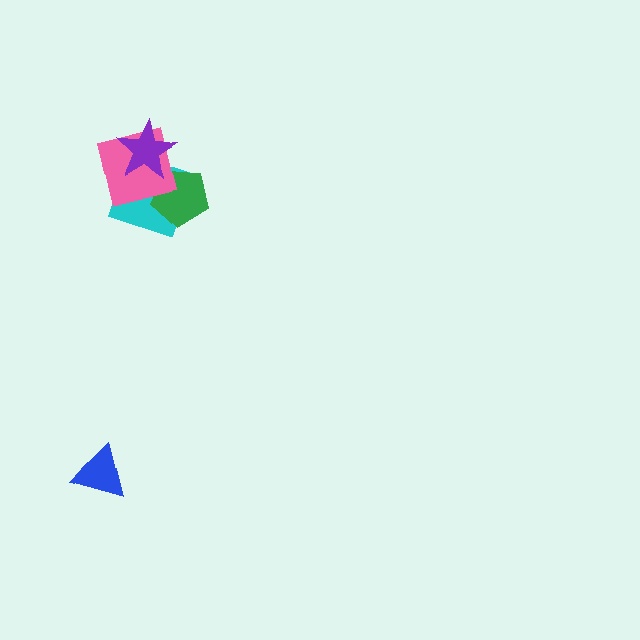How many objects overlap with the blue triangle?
0 objects overlap with the blue triangle.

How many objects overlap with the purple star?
2 objects overlap with the purple star.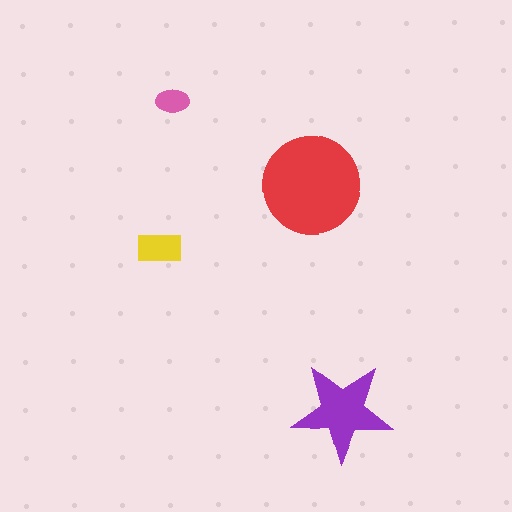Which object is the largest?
The red circle.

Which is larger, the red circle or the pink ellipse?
The red circle.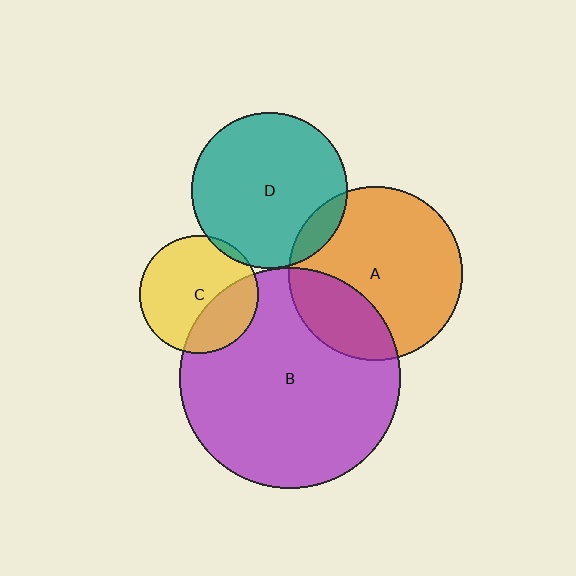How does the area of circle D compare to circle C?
Approximately 1.7 times.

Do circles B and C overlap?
Yes.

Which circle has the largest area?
Circle B (purple).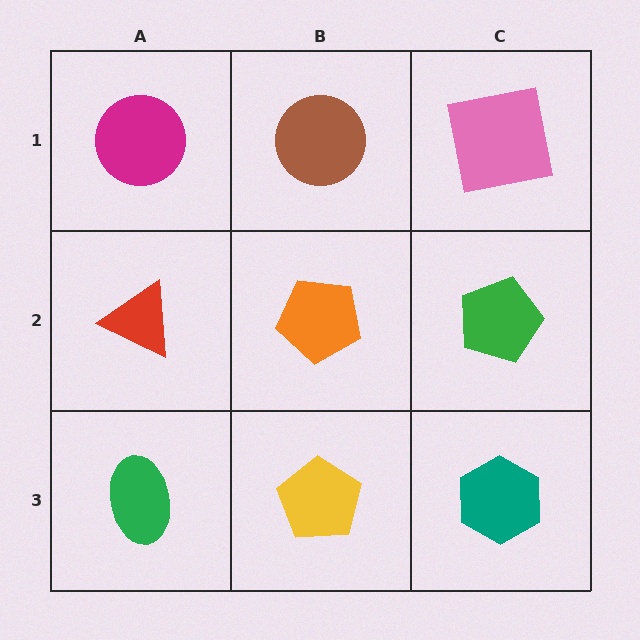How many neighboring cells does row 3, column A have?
2.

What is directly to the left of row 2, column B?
A red triangle.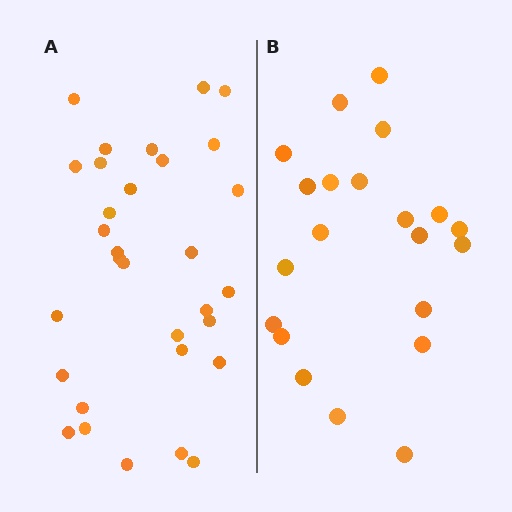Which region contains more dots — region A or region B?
Region A (the left region) has more dots.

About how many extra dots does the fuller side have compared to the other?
Region A has roughly 10 or so more dots than region B.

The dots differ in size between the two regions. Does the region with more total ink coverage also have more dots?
No. Region B has more total ink coverage because its dots are larger, but region A actually contains more individual dots. Total area can be misleading — the number of items is what matters here.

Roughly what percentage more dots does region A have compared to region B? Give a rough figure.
About 50% more.